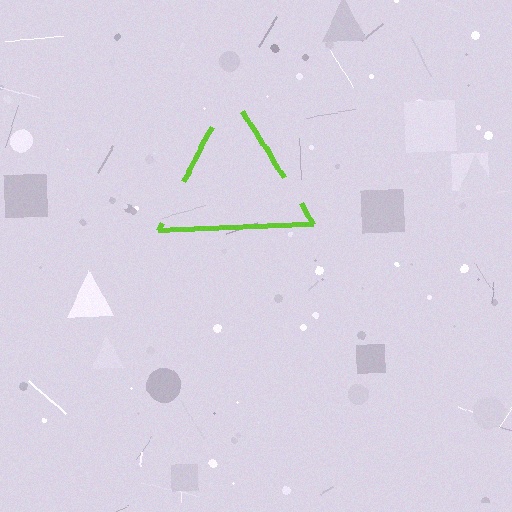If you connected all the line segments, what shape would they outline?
They would outline a triangle.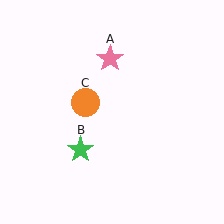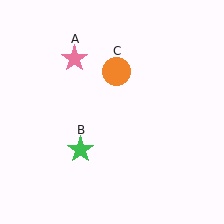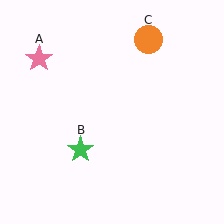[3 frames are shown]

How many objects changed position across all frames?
2 objects changed position: pink star (object A), orange circle (object C).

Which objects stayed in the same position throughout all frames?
Green star (object B) remained stationary.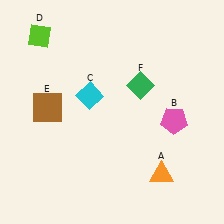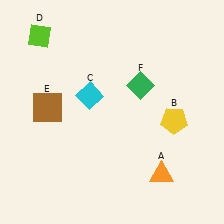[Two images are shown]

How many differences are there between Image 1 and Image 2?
There is 1 difference between the two images.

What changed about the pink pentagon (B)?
In Image 1, B is pink. In Image 2, it changed to yellow.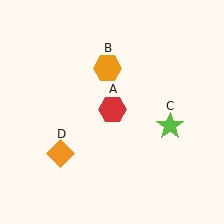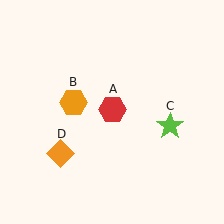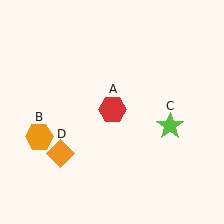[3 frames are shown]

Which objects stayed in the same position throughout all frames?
Red hexagon (object A) and lime star (object C) and orange diamond (object D) remained stationary.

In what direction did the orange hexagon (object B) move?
The orange hexagon (object B) moved down and to the left.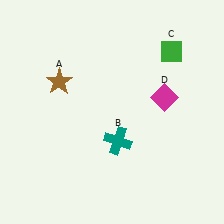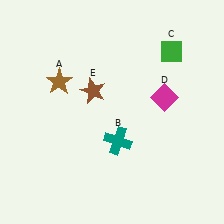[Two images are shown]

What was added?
A brown star (E) was added in Image 2.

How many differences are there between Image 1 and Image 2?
There is 1 difference between the two images.